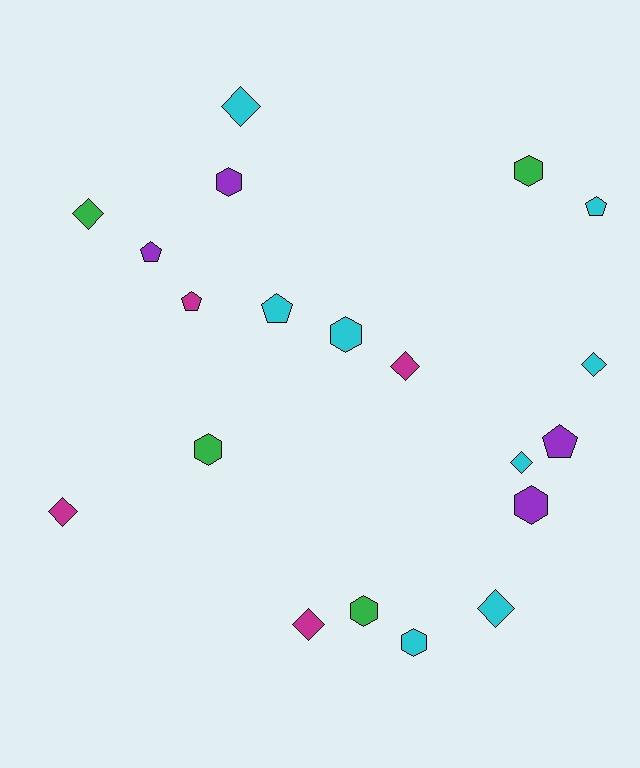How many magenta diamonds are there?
There are 3 magenta diamonds.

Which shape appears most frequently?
Diamond, with 8 objects.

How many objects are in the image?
There are 20 objects.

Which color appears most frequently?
Cyan, with 8 objects.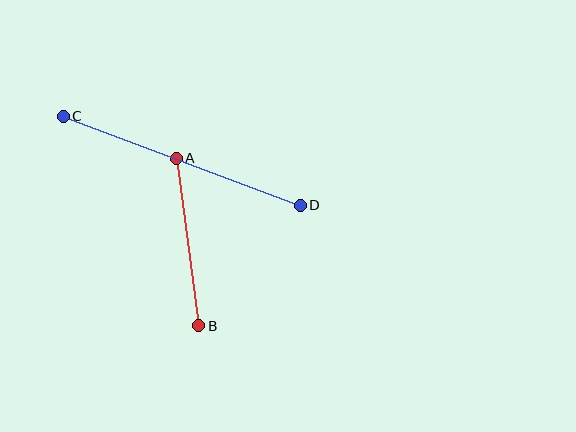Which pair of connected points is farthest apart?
Points C and D are farthest apart.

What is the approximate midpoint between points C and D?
The midpoint is at approximately (182, 161) pixels.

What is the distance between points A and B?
The distance is approximately 169 pixels.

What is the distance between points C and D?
The distance is approximately 253 pixels.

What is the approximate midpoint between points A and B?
The midpoint is at approximately (187, 242) pixels.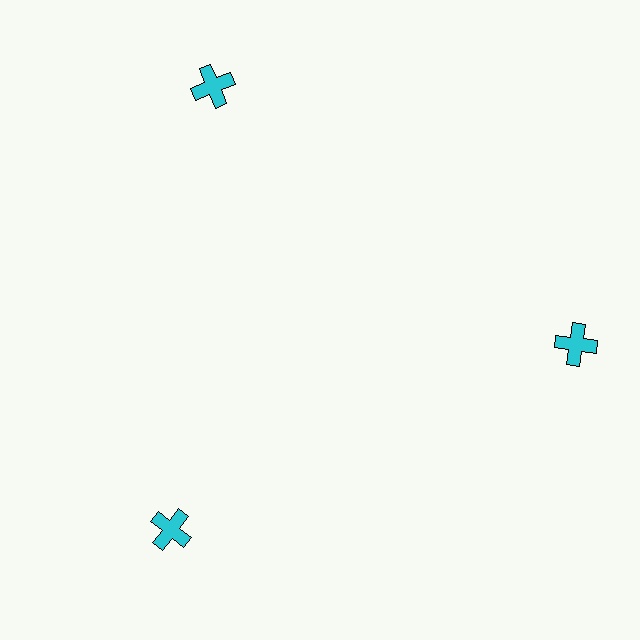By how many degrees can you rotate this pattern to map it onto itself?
The pattern maps onto itself every 120 degrees of rotation.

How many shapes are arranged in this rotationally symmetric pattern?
There are 3 shapes, arranged in 3 groups of 1.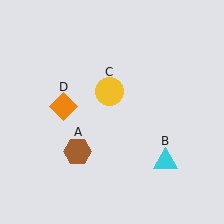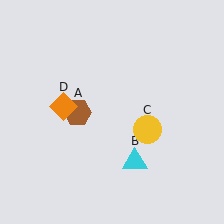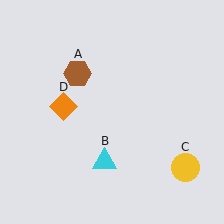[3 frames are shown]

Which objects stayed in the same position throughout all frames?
Orange diamond (object D) remained stationary.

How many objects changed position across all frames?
3 objects changed position: brown hexagon (object A), cyan triangle (object B), yellow circle (object C).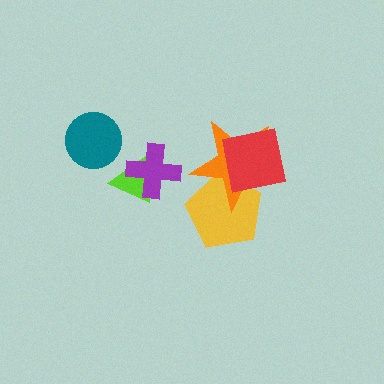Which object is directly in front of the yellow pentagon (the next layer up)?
The orange star is directly in front of the yellow pentagon.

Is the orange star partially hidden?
Yes, it is partially covered by another shape.